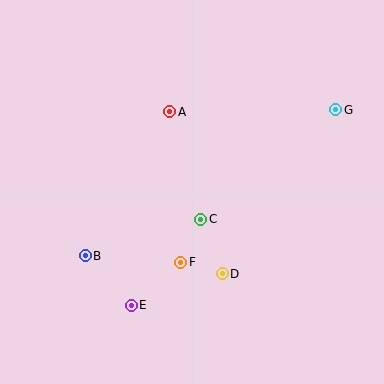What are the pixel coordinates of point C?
Point C is at (201, 219).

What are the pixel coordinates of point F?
Point F is at (181, 262).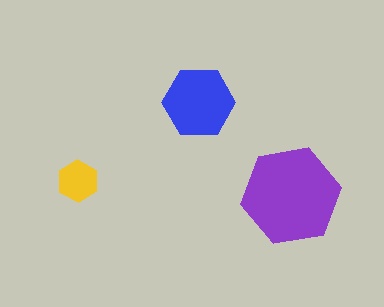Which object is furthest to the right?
The purple hexagon is rightmost.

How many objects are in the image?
There are 3 objects in the image.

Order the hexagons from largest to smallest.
the purple one, the blue one, the yellow one.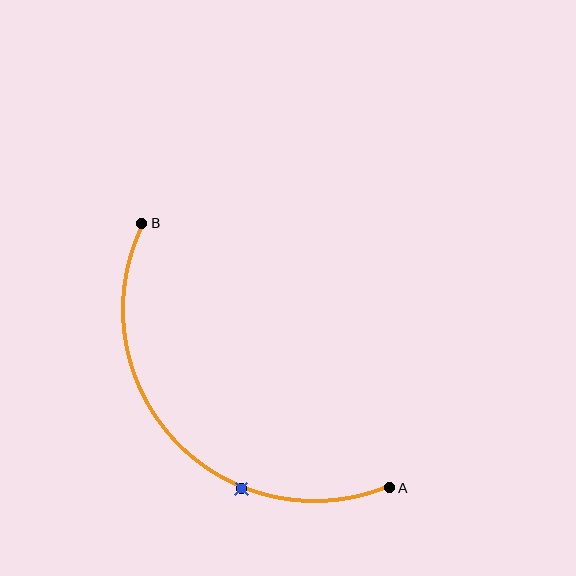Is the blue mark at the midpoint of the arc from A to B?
No. The blue mark lies on the arc but is closer to endpoint A. The arc midpoint would be at the point on the curve equidistant along the arc from both A and B.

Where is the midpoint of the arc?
The arc midpoint is the point on the curve farthest from the straight line joining A and B. It sits below and to the left of that line.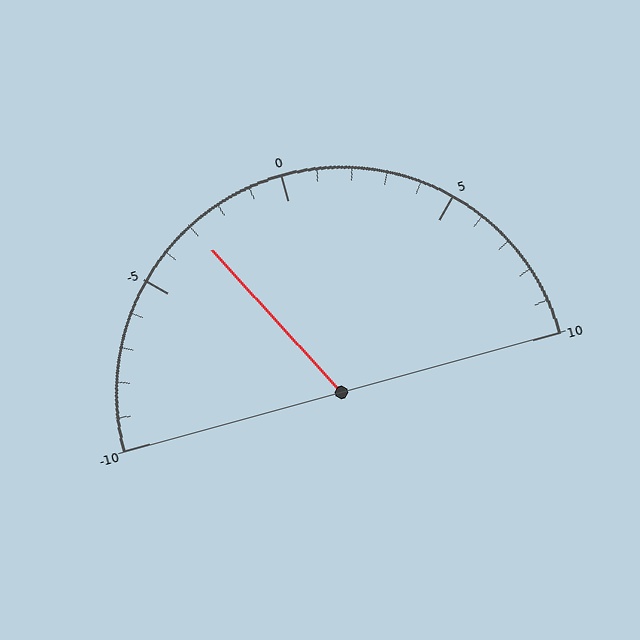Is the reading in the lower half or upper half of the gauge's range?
The reading is in the lower half of the range (-10 to 10).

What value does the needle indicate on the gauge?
The needle indicates approximately -3.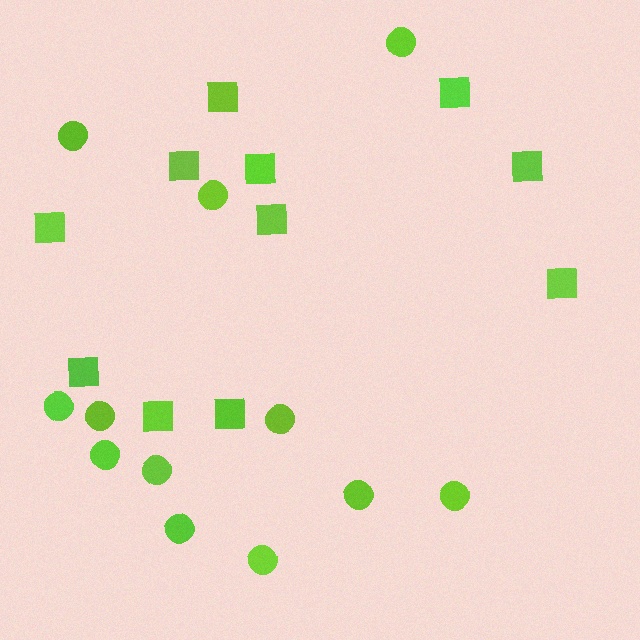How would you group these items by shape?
There are 2 groups: one group of squares (11) and one group of circles (12).